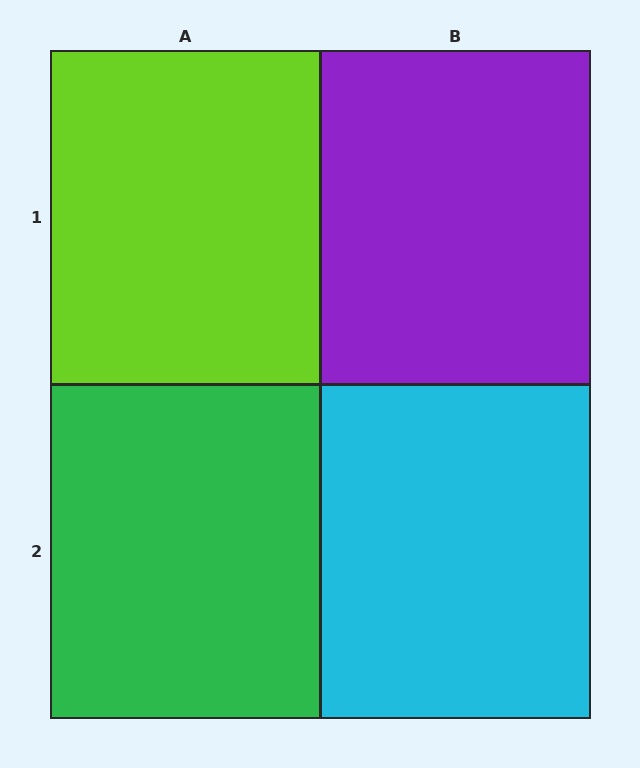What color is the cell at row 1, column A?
Lime.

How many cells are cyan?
1 cell is cyan.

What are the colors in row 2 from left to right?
Green, cyan.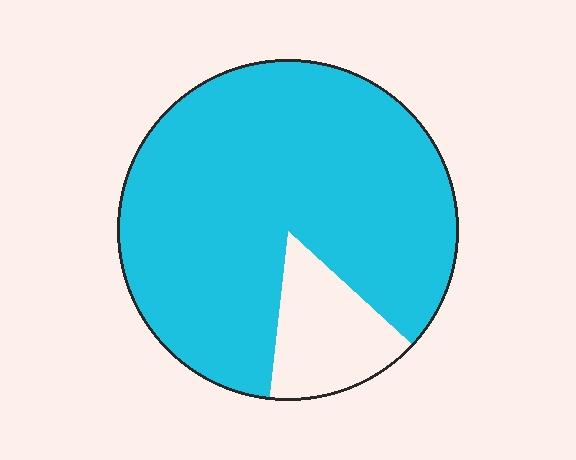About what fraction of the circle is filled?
About five sixths (5/6).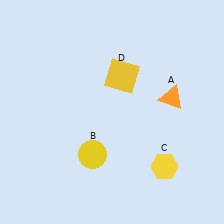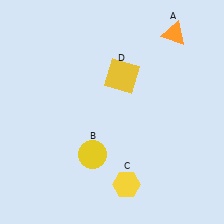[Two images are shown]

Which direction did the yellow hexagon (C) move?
The yellow hexagon (C) moved left.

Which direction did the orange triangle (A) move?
The orange triangle (A) moved up.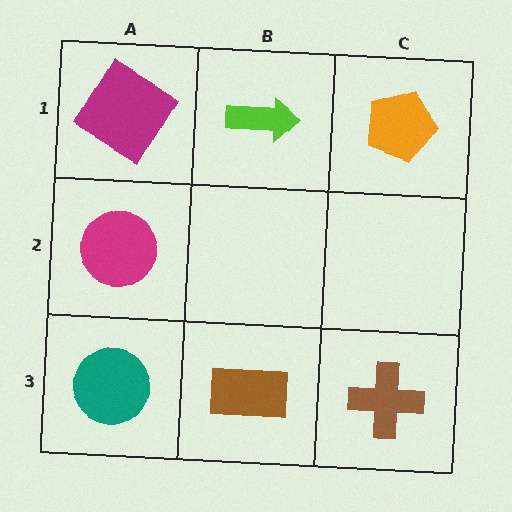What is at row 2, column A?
A magenta circle.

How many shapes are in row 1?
3 shapes.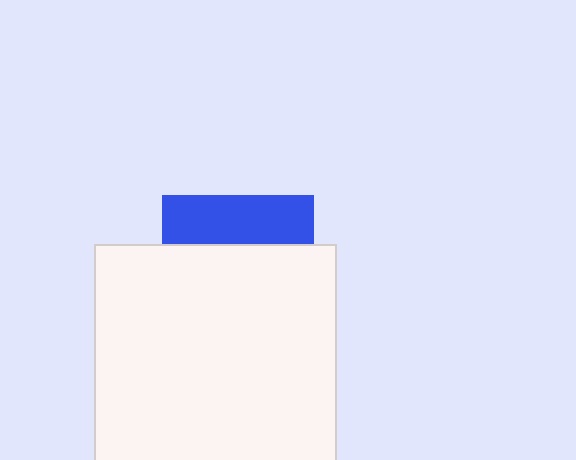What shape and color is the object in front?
The object in front is a white square.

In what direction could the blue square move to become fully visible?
The blue square could move up. That would shift it out from behind the white square entirely.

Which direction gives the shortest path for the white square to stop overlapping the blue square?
Moving down gives the shortest separation.